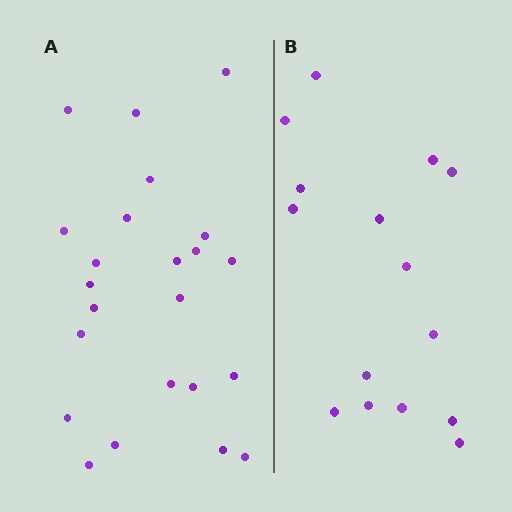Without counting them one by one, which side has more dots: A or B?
Region A (the left region) has more dots.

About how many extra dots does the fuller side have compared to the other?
Region A has roughly 8 or so more dots than region B.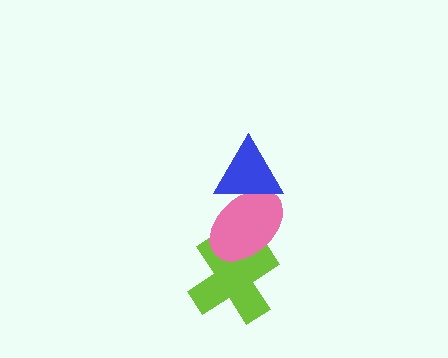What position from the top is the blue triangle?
The blue triangle is 1st from the top.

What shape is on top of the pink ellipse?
The blue triangle is on top of the pink ellipse.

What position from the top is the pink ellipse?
The pink ellipse is 2nd from the top.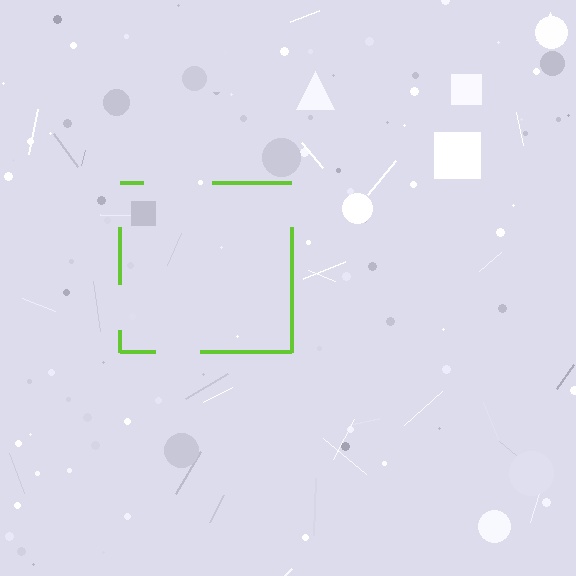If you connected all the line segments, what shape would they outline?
They would outline a square.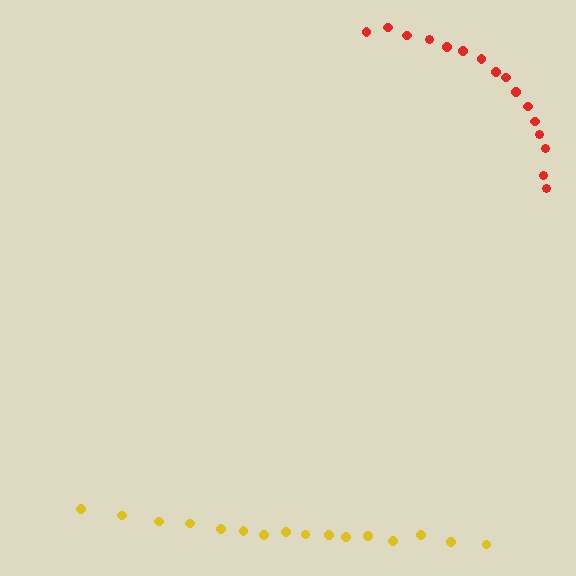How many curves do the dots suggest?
There are 2 distinct paths.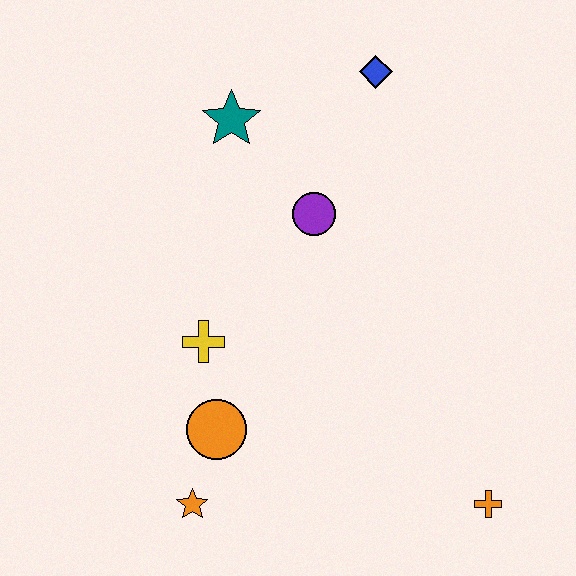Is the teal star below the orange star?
No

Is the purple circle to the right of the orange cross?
No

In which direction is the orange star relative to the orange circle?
The orange star is below the orange circle.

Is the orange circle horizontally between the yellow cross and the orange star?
No